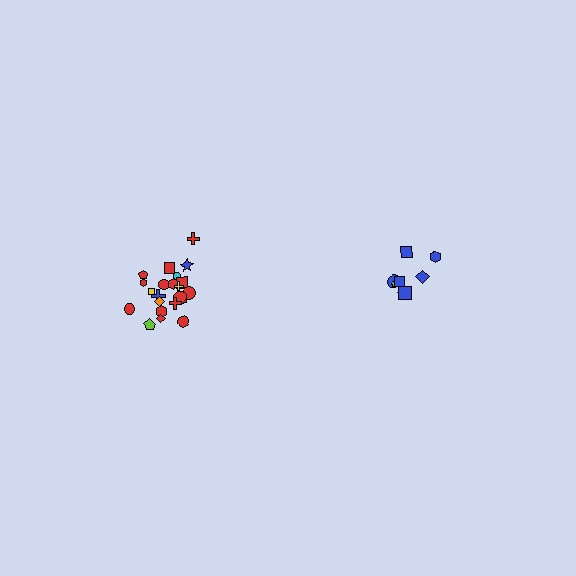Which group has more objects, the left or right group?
The left group.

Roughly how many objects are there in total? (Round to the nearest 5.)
Roughly 30 objects in total.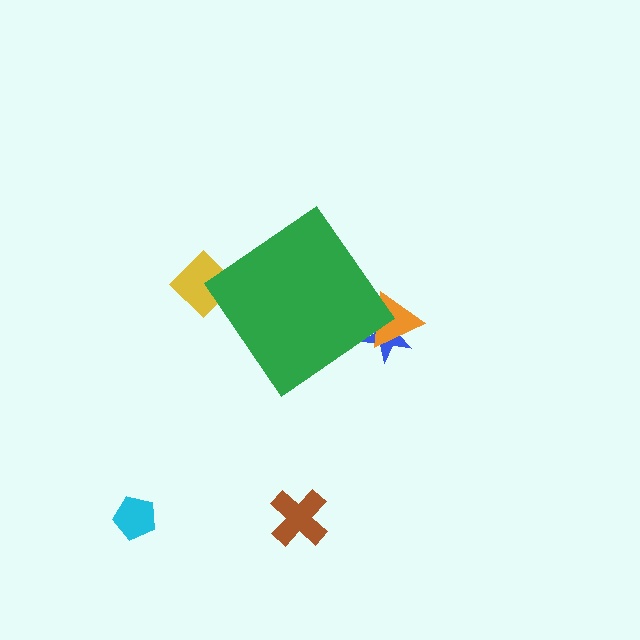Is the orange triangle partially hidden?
Yes, the orange triangle is partially hidden behind the green diamond.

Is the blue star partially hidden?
Yes, the blue star is partially hidden behind the green diamond.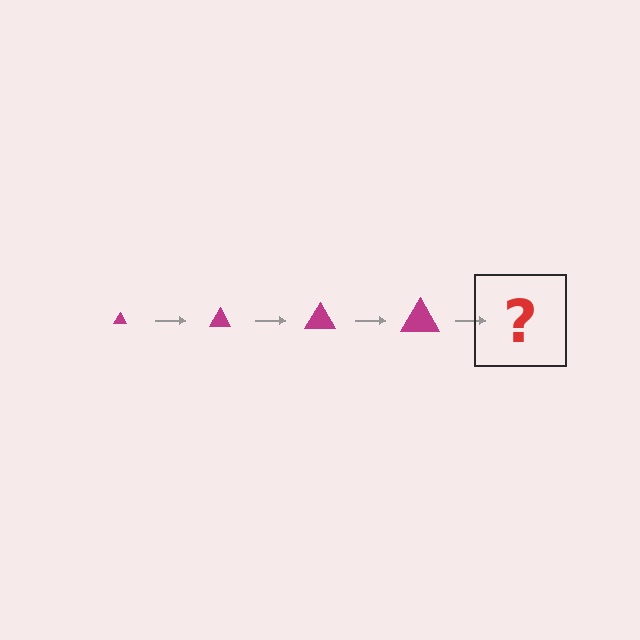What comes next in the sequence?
The next element should be a magenta triangle, larger than the previous one.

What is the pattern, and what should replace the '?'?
The pattern is that the triangle gets progressively larger each step. The '?' should be a magenta triangle, larger than the previous one.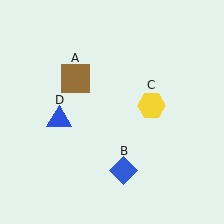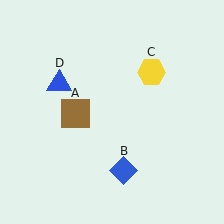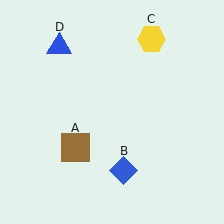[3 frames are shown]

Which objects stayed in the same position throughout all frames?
Blue diamond (object B) remained stationary.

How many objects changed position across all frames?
3 objects changed position: brown square (object A), yellow hexagon (object C), blue triangle (object D).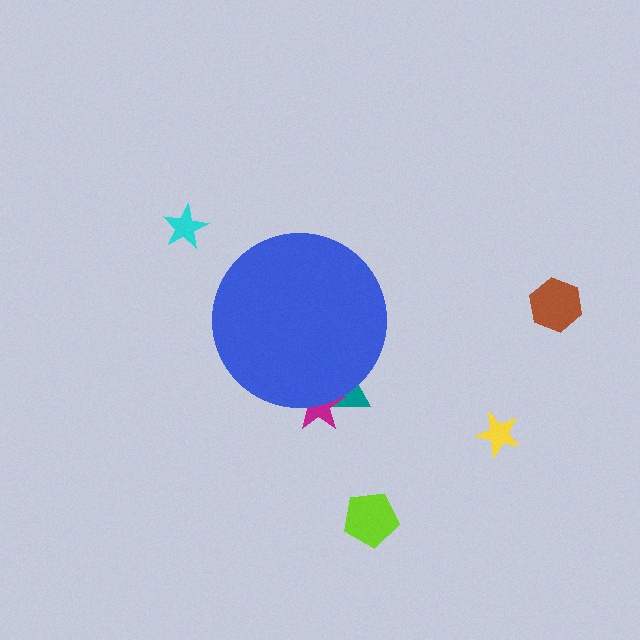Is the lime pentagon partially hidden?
No, the lime pentagon is fully visible.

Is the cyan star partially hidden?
No, the cyan star is fully visible.